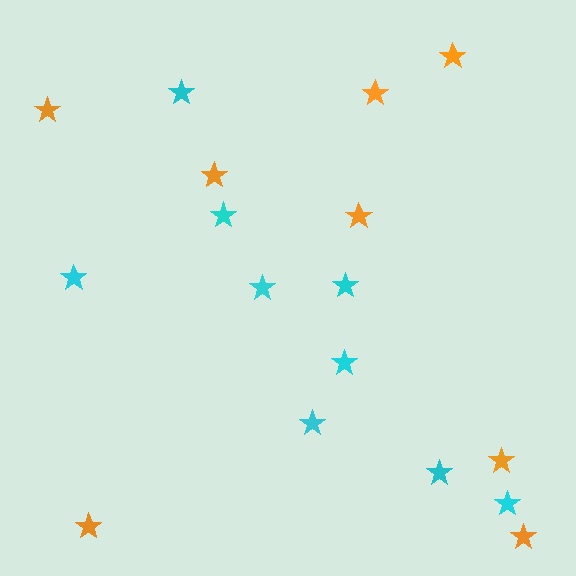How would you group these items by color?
There are 2 groups: one group of orange stars (8) and one group of cyan stars (9).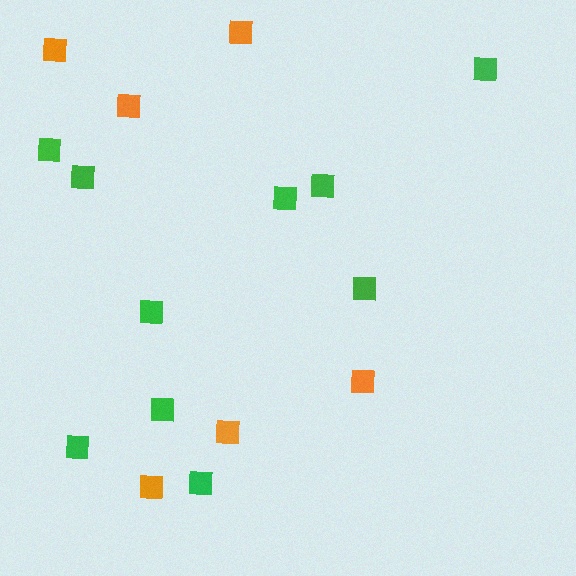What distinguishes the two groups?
There are 2 groups: one group of green squares (10) and one group of orange squares (6).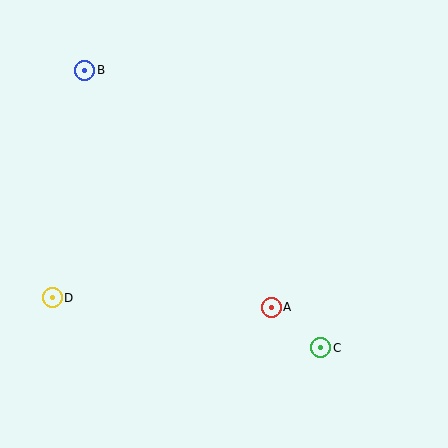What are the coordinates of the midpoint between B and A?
The midpoint between B and A is at (178, 189).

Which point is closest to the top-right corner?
Point A is closest to the top-right corner.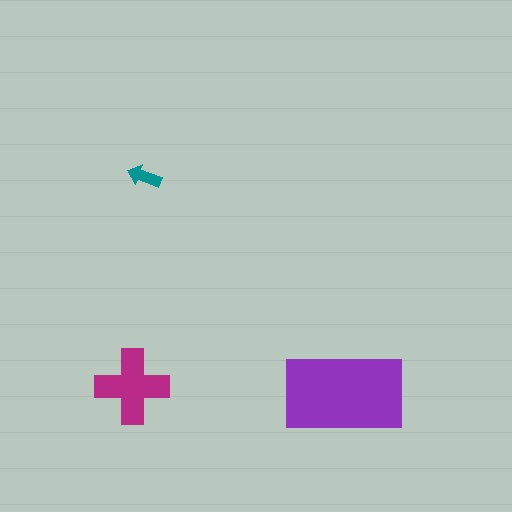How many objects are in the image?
There are 3 objects in the image.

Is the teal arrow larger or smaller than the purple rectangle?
Smaller.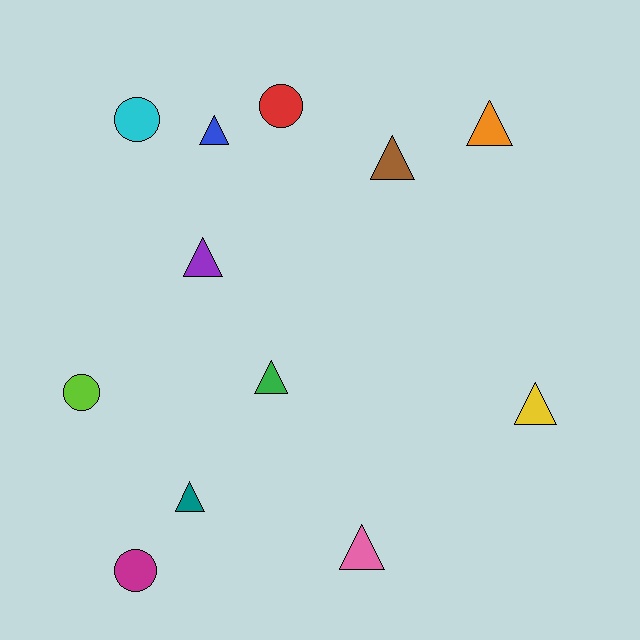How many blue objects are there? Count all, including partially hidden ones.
There is 1 blue object.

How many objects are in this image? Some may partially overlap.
There are 12 objects.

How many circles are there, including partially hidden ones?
There are 4 circles.